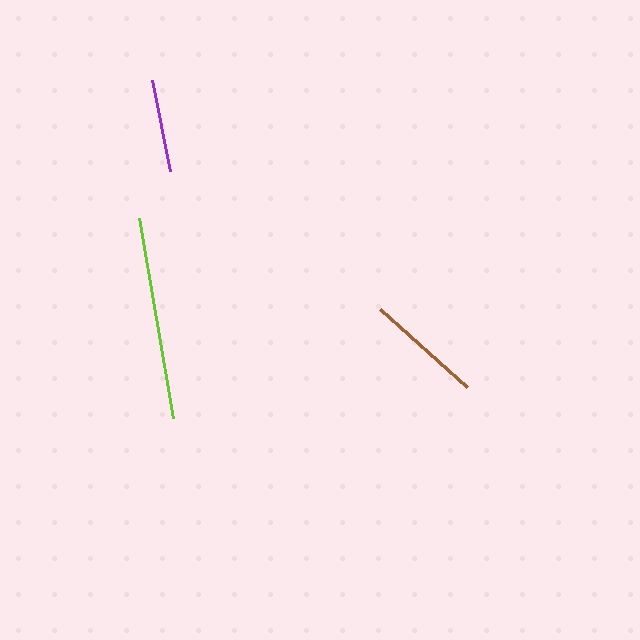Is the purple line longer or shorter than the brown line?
The brown line is longer than the purple line.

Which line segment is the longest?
The lime line is the longest at approximately 203 pixels.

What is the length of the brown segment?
The brown segment is approximately 117 pixels long.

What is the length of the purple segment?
The purple segment is approximately 93 pixels long.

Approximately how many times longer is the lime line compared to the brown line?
The lime line is approximately 1.7 times the length of the brown line.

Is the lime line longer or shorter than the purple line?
The lime line is longer than the purple line.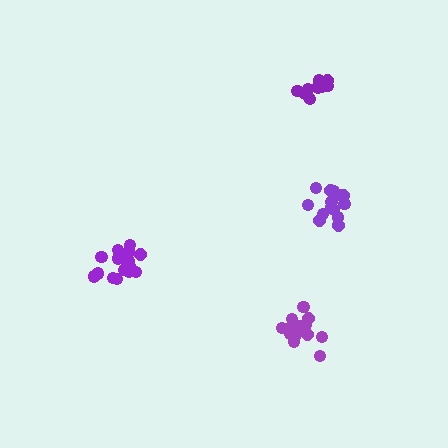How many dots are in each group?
Group 1: 14 dots, Group 2: 15 dots, Group 3: 18 dots, Group 4: 17 dots (64 total).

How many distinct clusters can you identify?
There are 4 distinct clusters.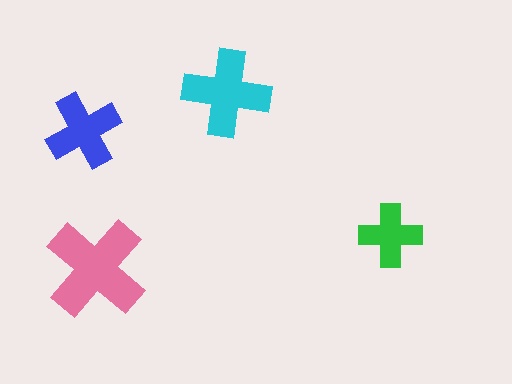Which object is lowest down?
The pink cross is bottommost.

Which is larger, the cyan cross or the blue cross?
The cyan one.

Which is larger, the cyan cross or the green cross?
The cyan one.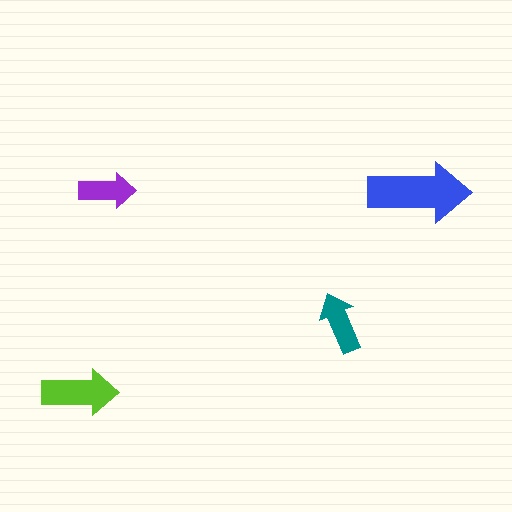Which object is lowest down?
The lime arrow is bottommost.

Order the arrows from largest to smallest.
the blue one, the lime one, the teal one, the purple one.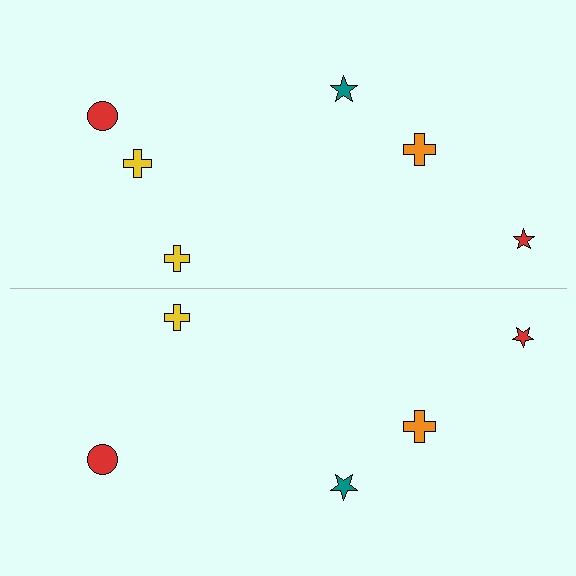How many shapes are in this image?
There are 11 shapes in this image.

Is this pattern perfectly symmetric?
No, the pattern is not perfectly symmetric. A yellow cross is missing from the bottom side.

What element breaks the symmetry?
A yellow cross is missing from the bottom side.